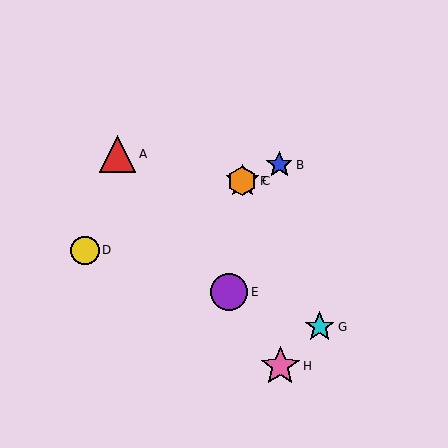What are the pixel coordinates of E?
Object E is at (229, 292).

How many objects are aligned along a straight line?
4 objects (B, C, D, F) are aligned along a straight line.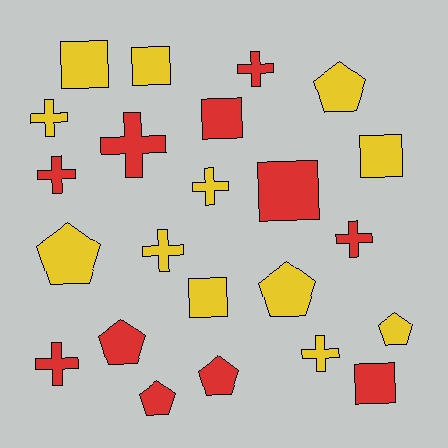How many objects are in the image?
There are 23 objects.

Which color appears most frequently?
Yellow, with 12 objects.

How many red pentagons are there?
There are 3 red pentagons.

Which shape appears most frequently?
Cross, with 9 objects.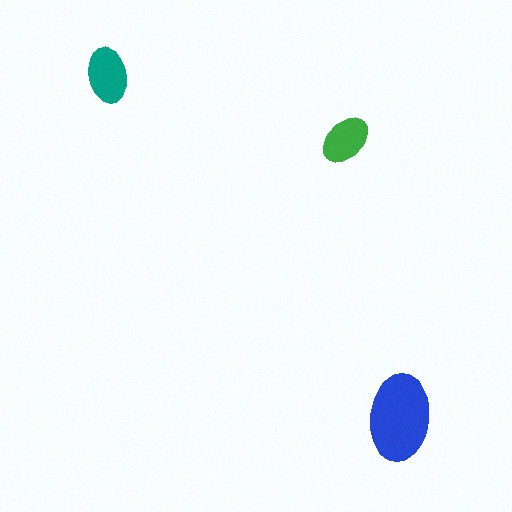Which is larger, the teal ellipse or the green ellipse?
The teal one.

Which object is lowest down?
The blue ellipse is bottommost.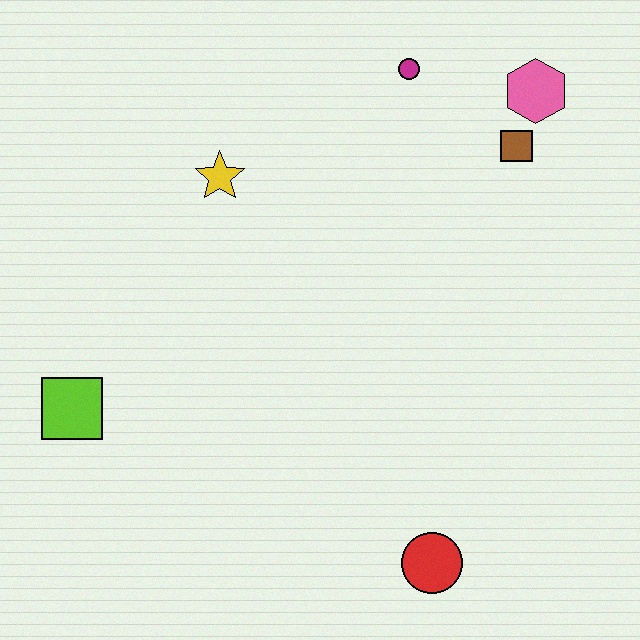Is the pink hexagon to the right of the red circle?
Yes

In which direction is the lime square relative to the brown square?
The lime square is to the left of the brown square.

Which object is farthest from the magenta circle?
The red circle is farthest from the magenta circle.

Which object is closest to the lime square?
The yellow star is closest to the lime square.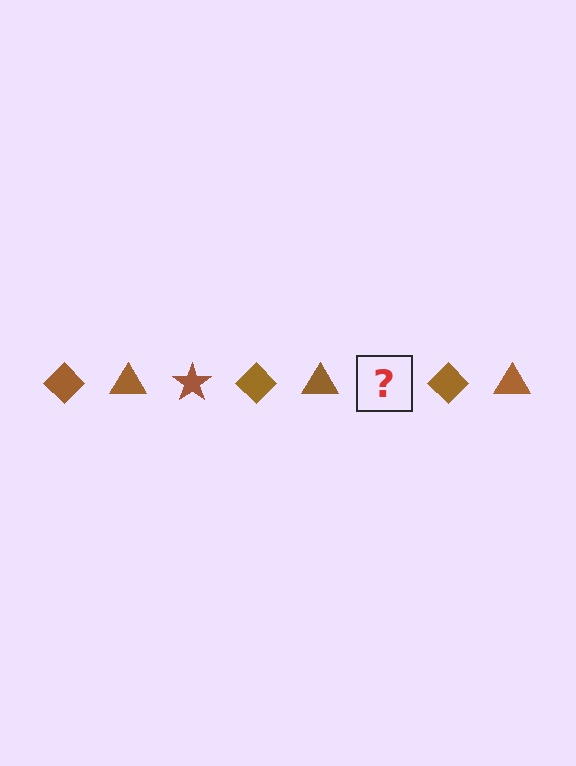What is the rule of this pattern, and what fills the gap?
The rule is that the pattern cycles through diamond, triangle, star shapes in brown. The gap should be filled with a brown star.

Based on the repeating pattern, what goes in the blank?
The blank should be a brown star.